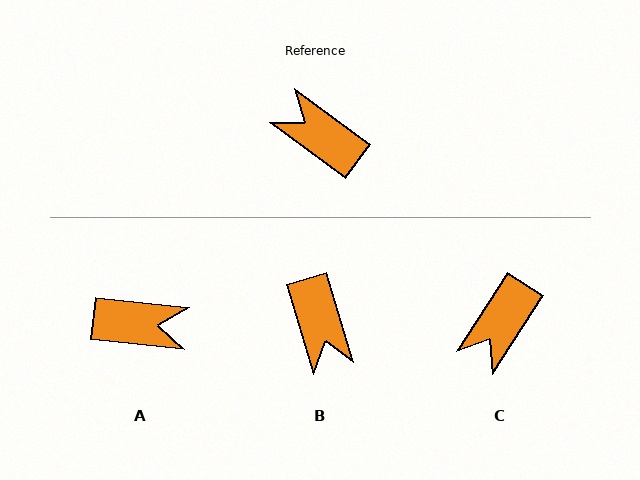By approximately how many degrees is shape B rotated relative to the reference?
Approximately 144 degrees counter-clockwise.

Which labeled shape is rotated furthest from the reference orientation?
A, about 149 degrees away.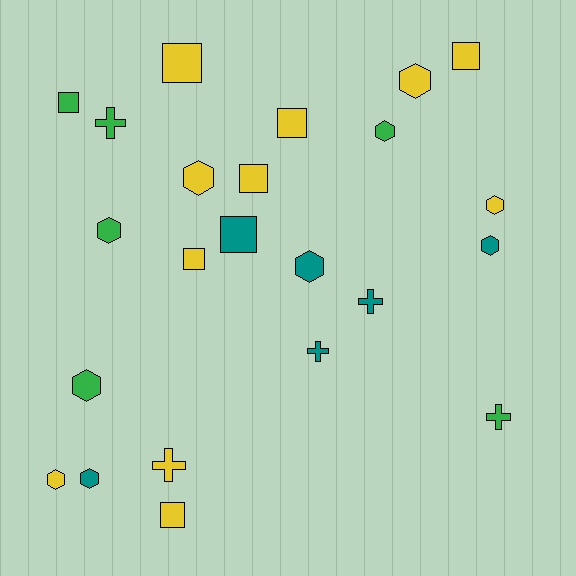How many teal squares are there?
There is 1 teal square.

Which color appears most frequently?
Yellow, with 11 objects.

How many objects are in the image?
There are 23 objects.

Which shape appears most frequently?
Hexagon, with 10 objects.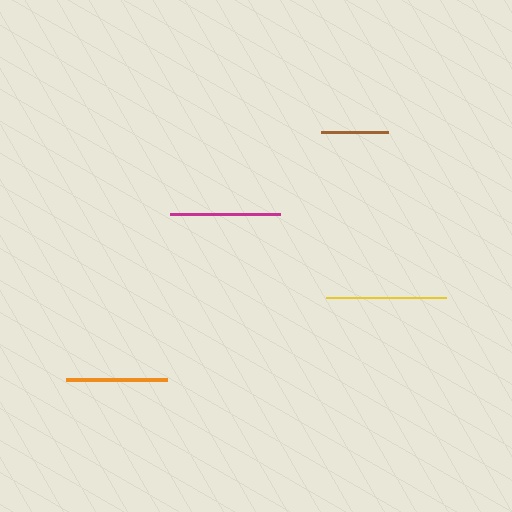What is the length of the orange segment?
The orange segment is approximately 101 pixels long.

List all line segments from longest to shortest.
From longest to shortest: yellow, magenta, orange, brown.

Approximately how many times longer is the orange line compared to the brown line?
The orange line is approximately 1.5 times the length of the brown line.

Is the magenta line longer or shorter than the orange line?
The magenta line is longer than the orange line.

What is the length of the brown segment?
The brown segment is approximately 67 pixels long.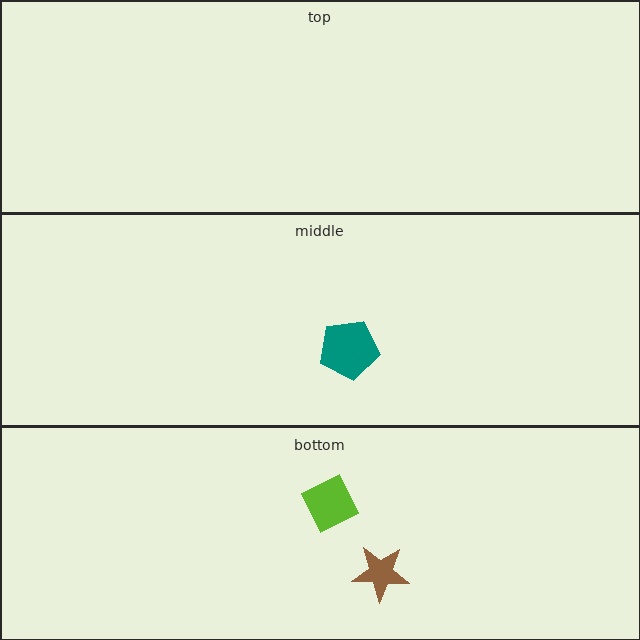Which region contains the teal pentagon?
The middle region.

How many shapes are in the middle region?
1.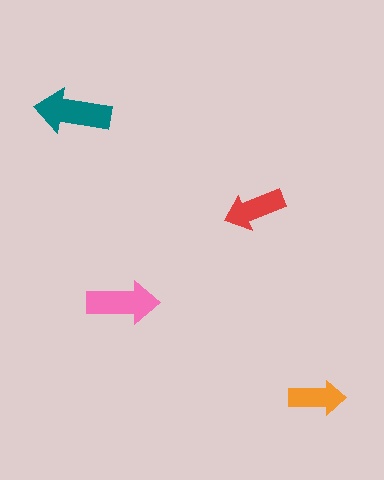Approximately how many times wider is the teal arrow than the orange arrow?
About 1.5 times wider.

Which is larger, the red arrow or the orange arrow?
The red one.